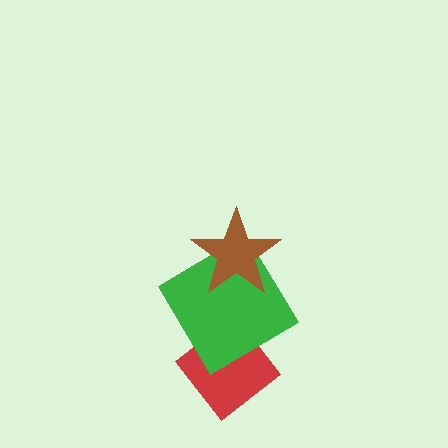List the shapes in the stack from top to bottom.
From top to bottom: the brown star, the green diamond, the red diamond.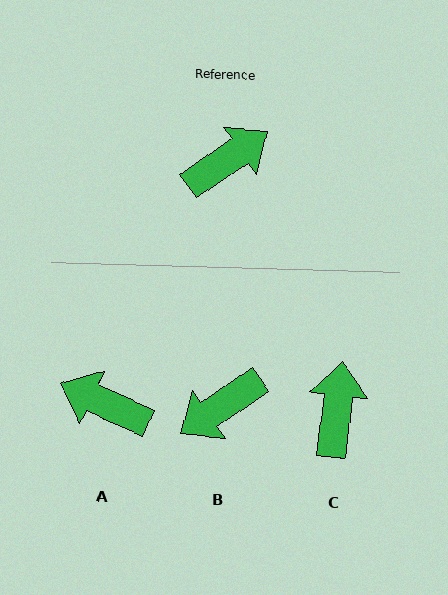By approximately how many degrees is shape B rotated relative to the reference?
Approximately 180 degrees counter-clockwise.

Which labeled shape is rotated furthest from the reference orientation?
B, about 180 degrees away.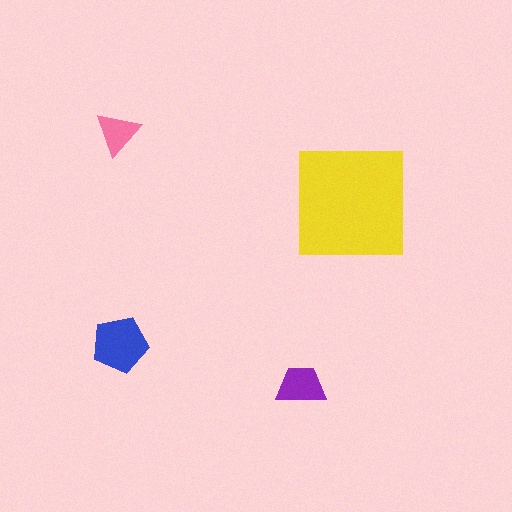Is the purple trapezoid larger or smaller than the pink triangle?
Larger.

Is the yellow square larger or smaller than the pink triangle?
Larger.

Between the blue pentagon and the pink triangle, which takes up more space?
The blue pentagon.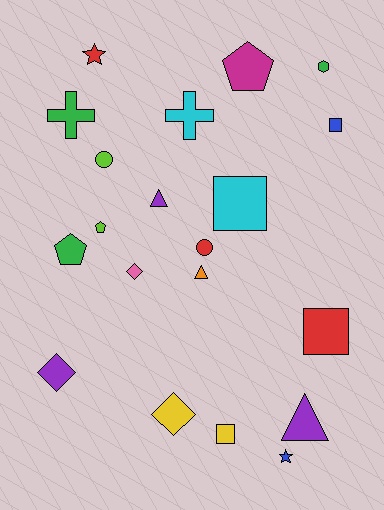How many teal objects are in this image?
There are no teal objects.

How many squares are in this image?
There are 4 squares.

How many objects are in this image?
There are 20 objects.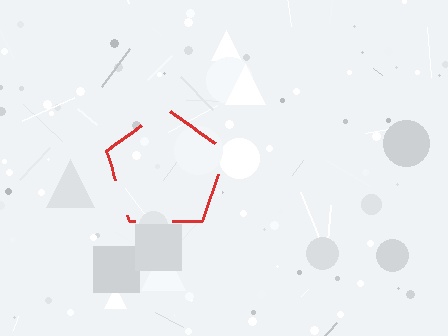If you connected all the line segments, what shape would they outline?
They would outline a pentagon.